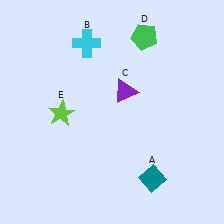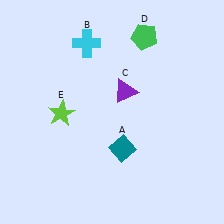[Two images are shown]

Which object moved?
The teal diamond (A) moved left.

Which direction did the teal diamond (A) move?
The teal diamond (A) moved left.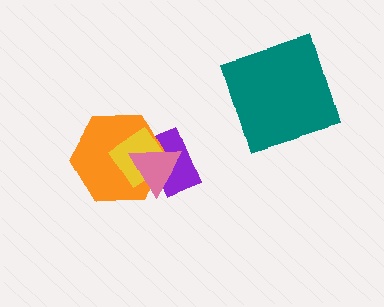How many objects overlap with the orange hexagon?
3 objects overlap with the orange hexagon.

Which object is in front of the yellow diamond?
The pink triangle is in front of the yellow diamond.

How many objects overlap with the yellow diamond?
3 objects overlap with the yellow diamond.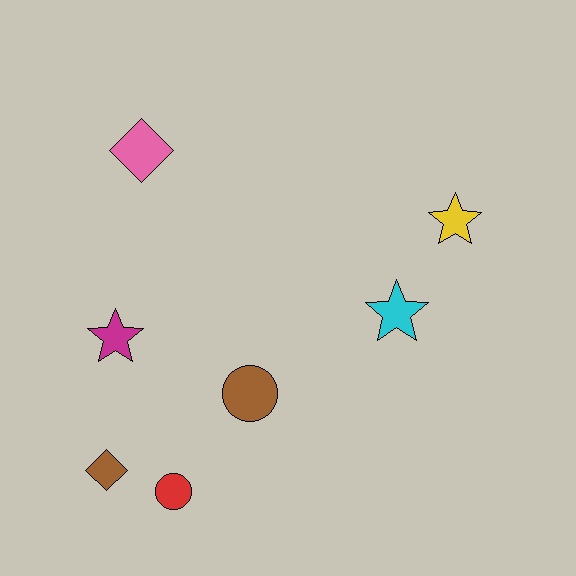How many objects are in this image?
There are 7 objects.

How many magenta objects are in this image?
There is 1 magenta object.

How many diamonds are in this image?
There are 2 diamonds.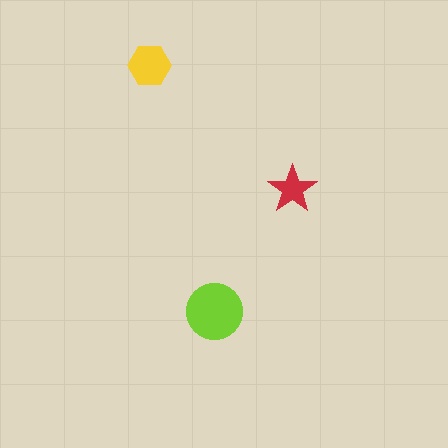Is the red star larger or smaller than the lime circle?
Smaller.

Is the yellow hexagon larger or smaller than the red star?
Larger.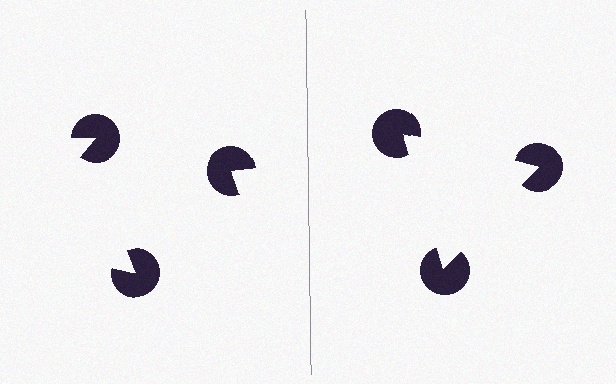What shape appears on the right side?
An illusory triangle.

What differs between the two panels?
The pac-man discs are positioned identically on both sides; only the wedge orientations differ. On the right they align to a triangle; on the left they are misaligned.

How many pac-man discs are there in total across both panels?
6 — 3 on each side.